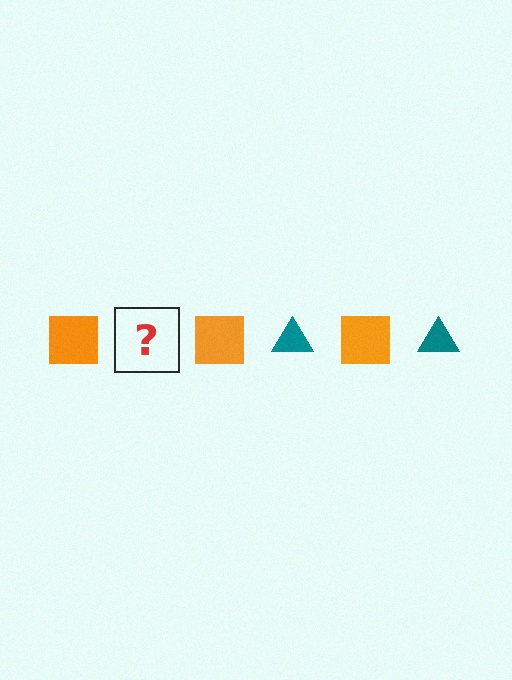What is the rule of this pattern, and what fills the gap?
The rule is that the pattern alternates between orange square and teal triangle. The gap should be filled with a teal triangle.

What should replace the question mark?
The question mark should be replaced with a teal triangle.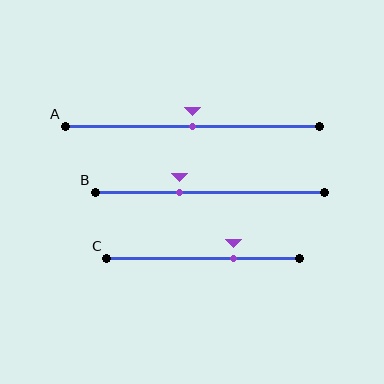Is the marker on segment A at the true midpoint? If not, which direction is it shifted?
Yes, the marker on segment A is at the true midpoint.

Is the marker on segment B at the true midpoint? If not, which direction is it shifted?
No, the marker on segment B is shifted to the left by about 13% of the segment length.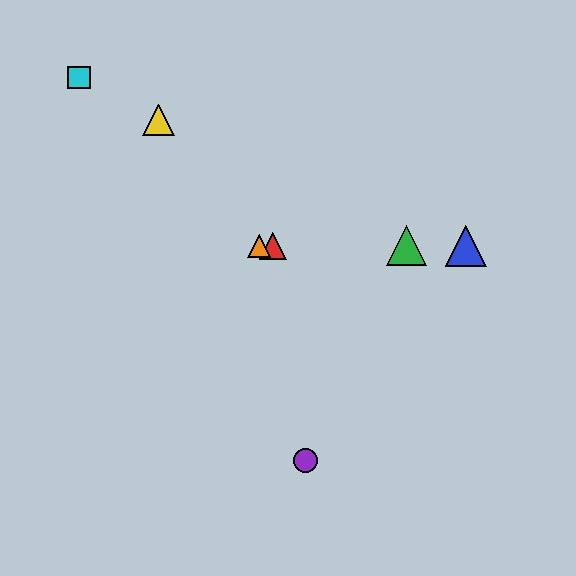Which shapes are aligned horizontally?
The red triangle, the blue triangle, the green triangle, the orange triangle are aligned horizontally.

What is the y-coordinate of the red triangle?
The red triangle is at y≈246.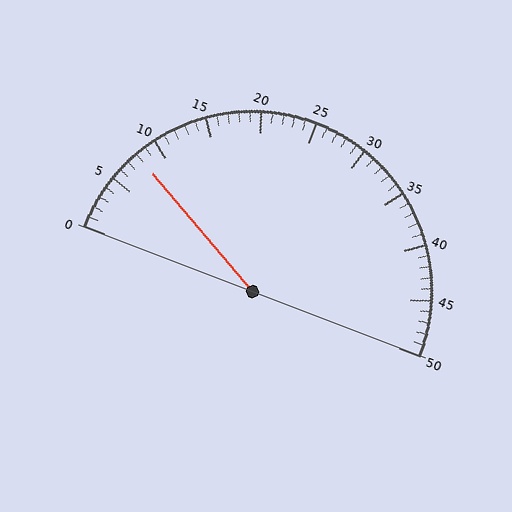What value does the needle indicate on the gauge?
The needle indicates approximately 8.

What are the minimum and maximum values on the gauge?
The gauge ranges from 0 to 50.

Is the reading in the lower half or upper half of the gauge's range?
The reading is in the lower half of the range (0 to 50).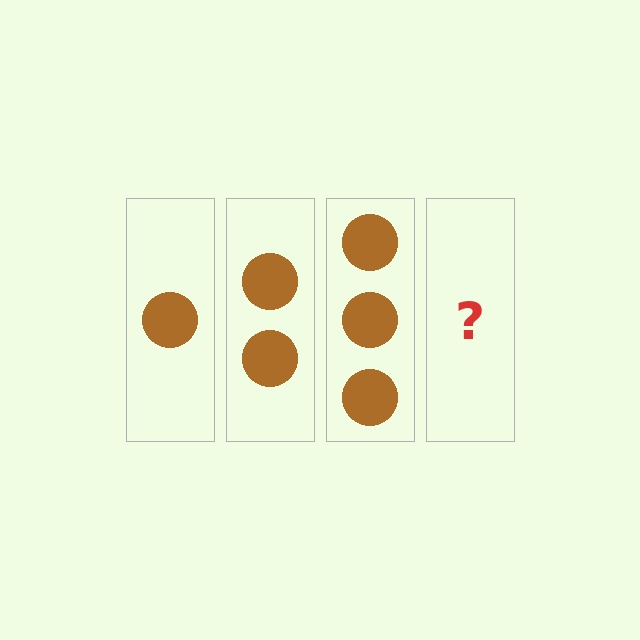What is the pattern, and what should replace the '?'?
The pattern is that each step adds one more circle. The '?' should be 4 circles.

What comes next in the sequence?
The next element should be 4 circles.